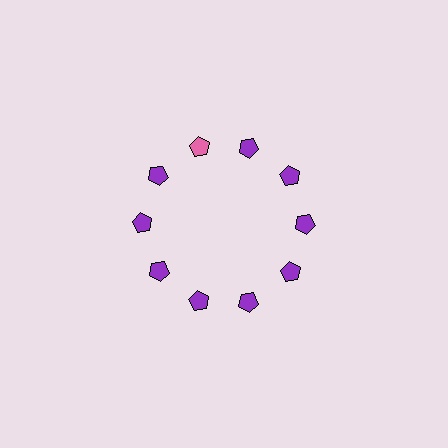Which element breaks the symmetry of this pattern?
The pink pentagon at roughly the 11 o'clock position breaks the symmetry. All other shapes are purple pentagons.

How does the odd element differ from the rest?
It has a different color: pink instead of purple.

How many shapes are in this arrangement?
There are 10 shapes arranged in a ring pattern.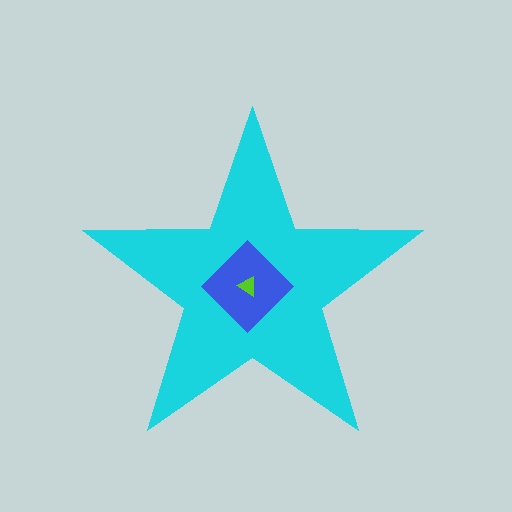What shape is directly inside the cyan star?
The blue diamond.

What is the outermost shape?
The cyan star.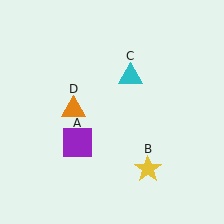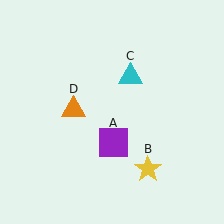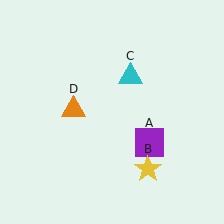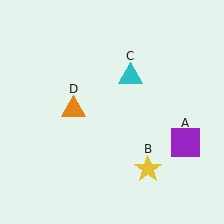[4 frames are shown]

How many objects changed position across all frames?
1 object changed position: purple square (object A).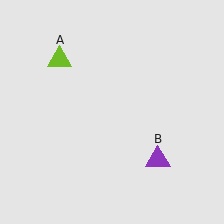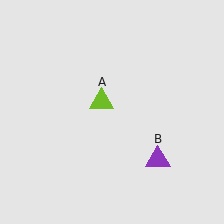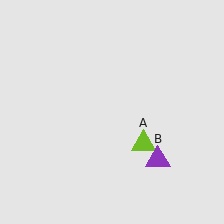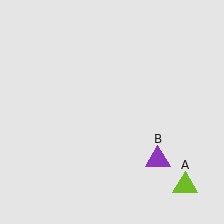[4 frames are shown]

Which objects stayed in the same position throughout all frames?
Purple triangle (object B) remained stationary.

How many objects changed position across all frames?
1 object changed position: lime triangle (object A).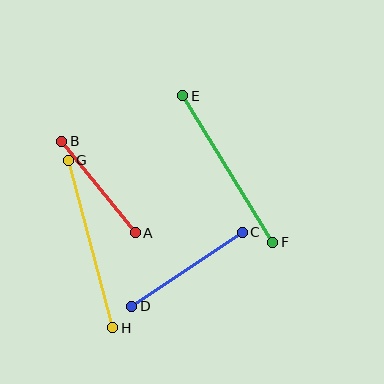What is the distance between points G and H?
The distance is approximately 173 pixels.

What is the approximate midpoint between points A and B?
The midpoint is at approximately (98, 187) pixels.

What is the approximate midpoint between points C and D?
The midpoint is at approximately (187, 269) pixels.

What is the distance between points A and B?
The distance is approximately 117 pixels.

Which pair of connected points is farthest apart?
Points G and H are farthest apart.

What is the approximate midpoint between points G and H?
The midpoint is at approximately (90, 244) pixels.